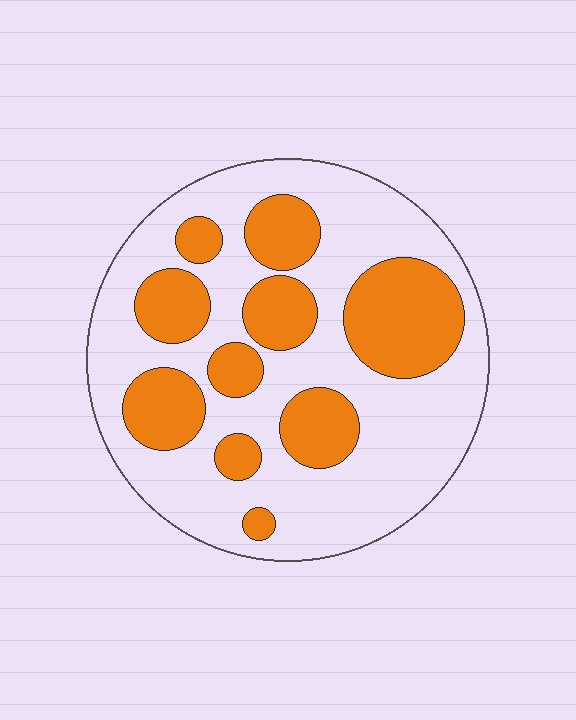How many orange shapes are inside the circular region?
10.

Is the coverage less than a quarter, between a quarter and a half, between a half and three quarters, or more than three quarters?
Between a quarter and a half.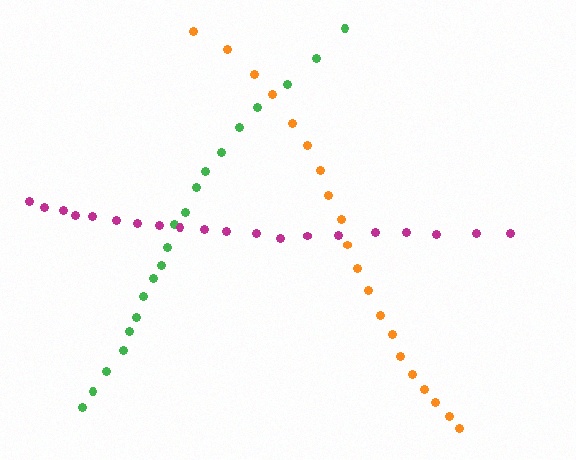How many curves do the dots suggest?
There are 3 distinct paths.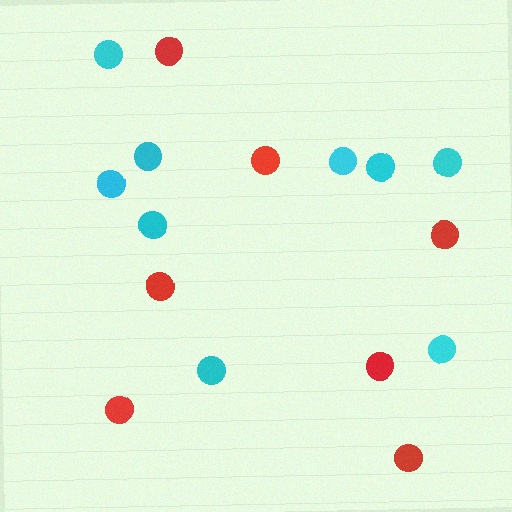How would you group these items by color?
There are 2 groups: one group of red circles (7) and one group of cyan circles (9).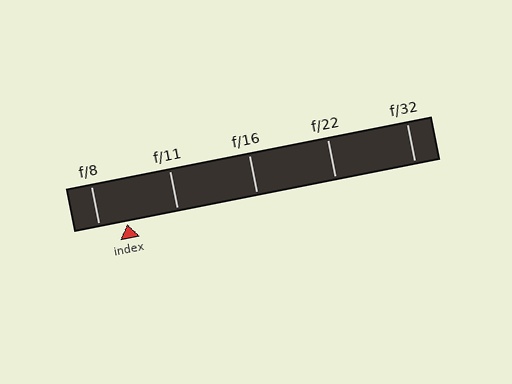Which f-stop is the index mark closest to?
The index mark is closest to f/8.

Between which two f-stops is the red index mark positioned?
The index mark is between f/8 and f/11.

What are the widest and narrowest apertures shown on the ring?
The widest aperture shown is f/8 and the narrowest is f/32.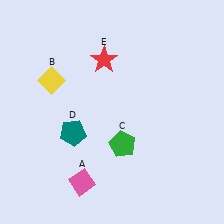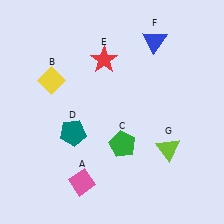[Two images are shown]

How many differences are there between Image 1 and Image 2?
There are 2 differences between the two images.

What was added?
A blue triangle (F), a lime triangle (G) were added in Image 2.